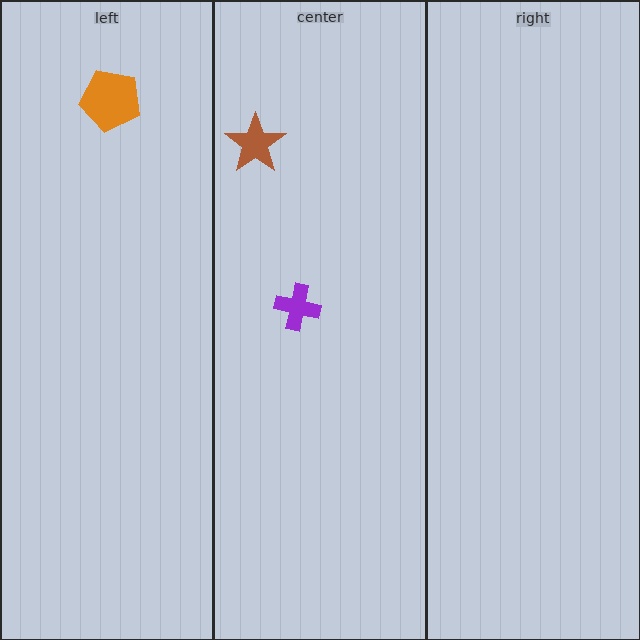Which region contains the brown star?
The center region.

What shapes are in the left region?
The orange pentagon.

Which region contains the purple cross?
The center region.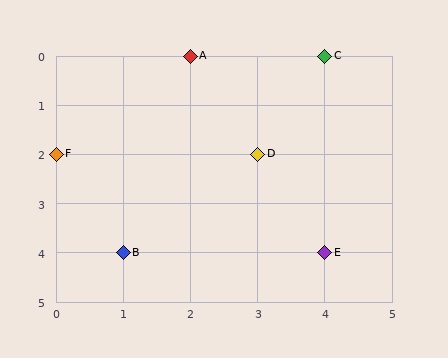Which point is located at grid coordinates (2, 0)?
Point A is at (2, 0).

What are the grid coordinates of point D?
Point D is at grid coordinates (3, 2).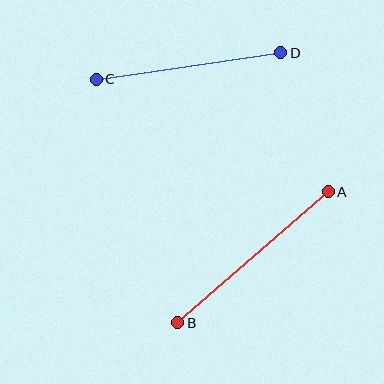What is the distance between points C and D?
The distance is approximately 186 pixels.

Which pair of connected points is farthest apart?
Points A and B are farthest apart.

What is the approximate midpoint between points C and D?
The midpoint is at approximately (189, 66) pixels.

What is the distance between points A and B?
The distance is approximately 200 pixels.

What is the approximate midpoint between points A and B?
The midpoint is at approximately (253, 257) pixels.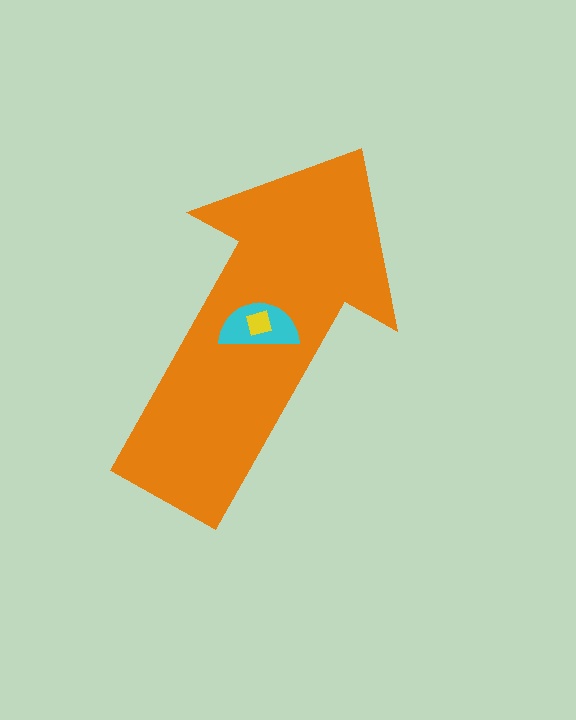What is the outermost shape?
The orange arrow.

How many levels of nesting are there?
3.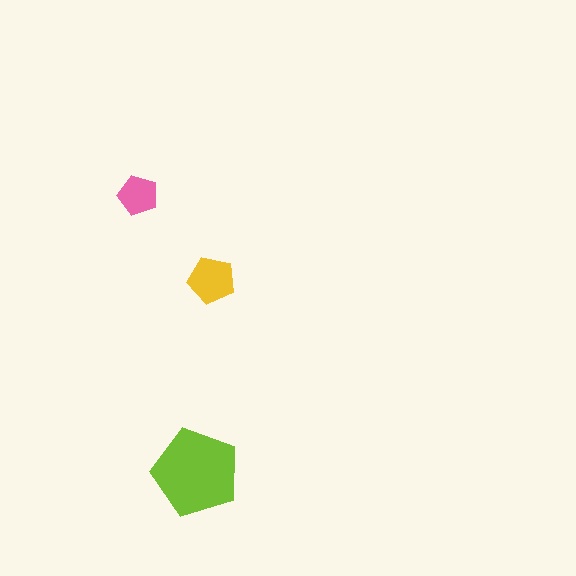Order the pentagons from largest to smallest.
the lime one, the yellow one, the pink one.